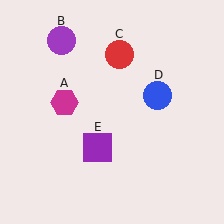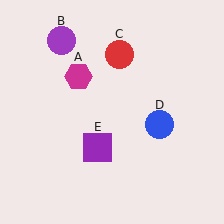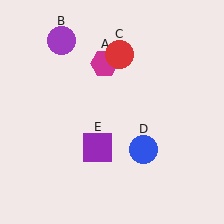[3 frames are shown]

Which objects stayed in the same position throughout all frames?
Purple circle (object B) and red circle (object C) and purple square (object E) remained stationary.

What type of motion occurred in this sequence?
The magenta hexagon (object A), blue circle (object D) rotated clockwise around the center of the scene.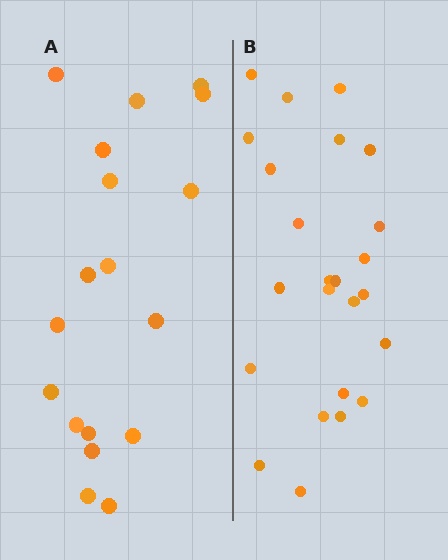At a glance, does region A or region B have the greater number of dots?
Region B (the right region) has more dots.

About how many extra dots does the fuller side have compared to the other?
Region B has about 6 more dots than region A.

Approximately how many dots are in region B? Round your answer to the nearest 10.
About 20 dots. (The exact count is 24, which rounds to 20.)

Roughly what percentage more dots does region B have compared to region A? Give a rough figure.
About 35% more.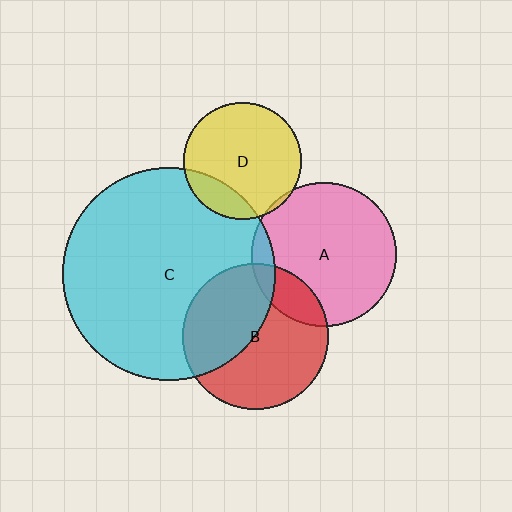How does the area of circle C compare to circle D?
Approximately 3.3 times.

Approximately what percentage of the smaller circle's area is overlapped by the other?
Approximately 10%.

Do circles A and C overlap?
Yes.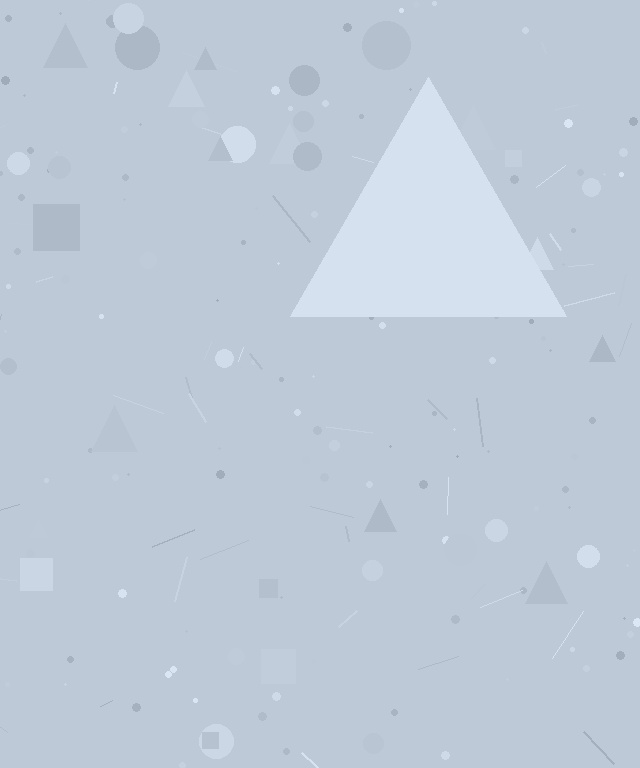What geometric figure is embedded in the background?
A triangle is embedded in the background.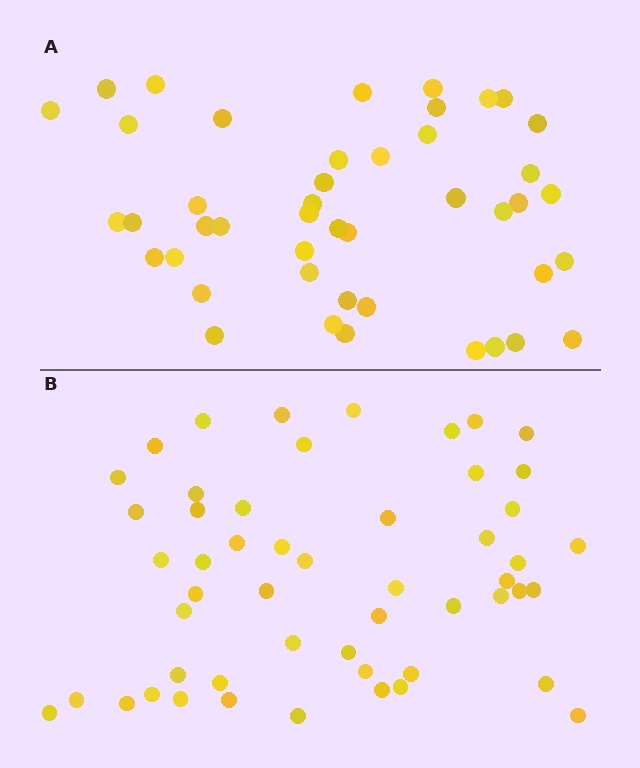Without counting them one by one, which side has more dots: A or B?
Region B (the bottom region) has more dots.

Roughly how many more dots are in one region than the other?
Region B has roughly 8 or so more dots than region A.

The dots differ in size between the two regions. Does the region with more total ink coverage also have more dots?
No. Region A has more total ink coverage because its dots are larger, but region B actually contains more individual dots. Total area can be misleading — the number of items is what matters here.